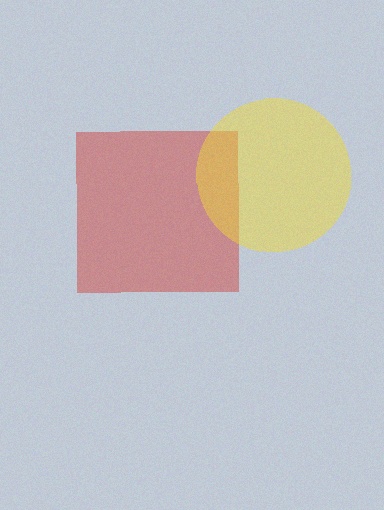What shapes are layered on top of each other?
The layered shapes are: a red square, a yellow circle.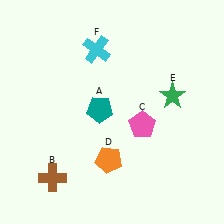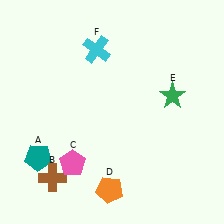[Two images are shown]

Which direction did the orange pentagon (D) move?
The orange pentagon (D) moved down.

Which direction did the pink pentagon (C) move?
The pink pentagon (C) moved left.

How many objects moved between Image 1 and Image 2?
3 objects moved between the two images.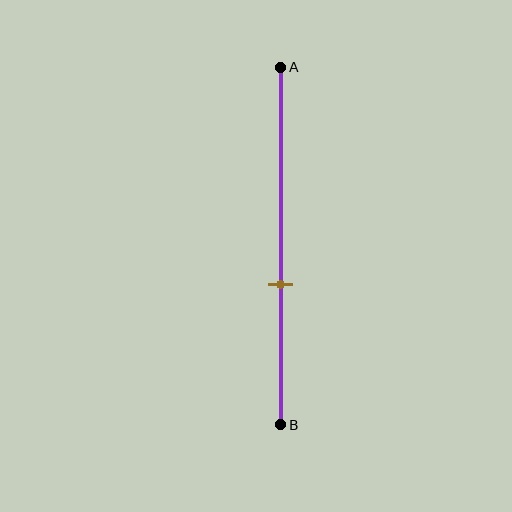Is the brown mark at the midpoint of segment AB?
No, the mark is at about 60% from A, not at the 50% midpoint.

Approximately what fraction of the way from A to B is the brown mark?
The brown mark is approximately 60% of the way from A to B.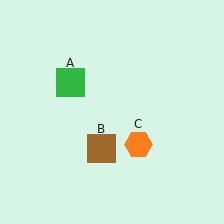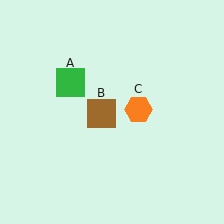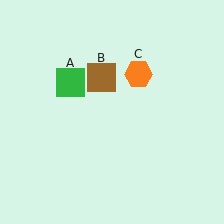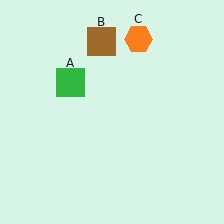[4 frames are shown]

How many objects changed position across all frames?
2 objects changed position: brown square (object B), orange hexagon (object C).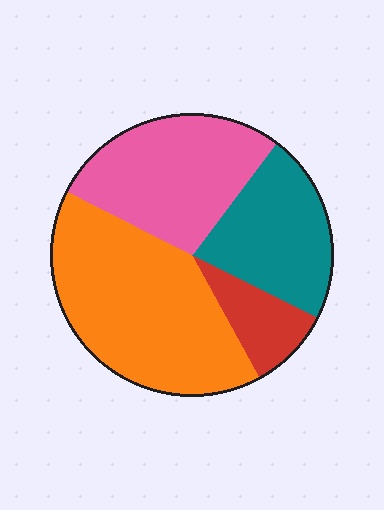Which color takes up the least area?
Red, at roughly 10%.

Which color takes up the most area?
Orange, at roughly 40%.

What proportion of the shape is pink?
Pink takes up between a quarter and a half of the shape.